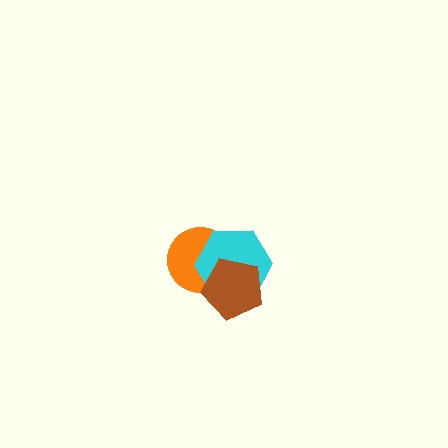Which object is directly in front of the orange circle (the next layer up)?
The cyan hexagon is directly in front of the orange circle.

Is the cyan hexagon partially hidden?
Yes, it is partially covered by another shape.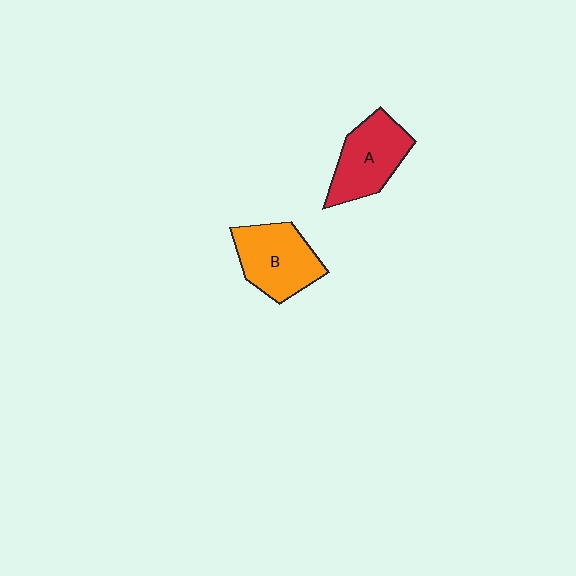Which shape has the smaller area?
Shape A (red).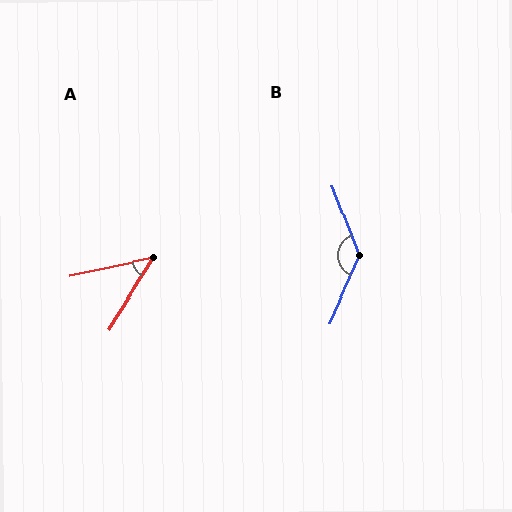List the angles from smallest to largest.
A (45°), B (135°).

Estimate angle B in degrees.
Approximately 135 degrees.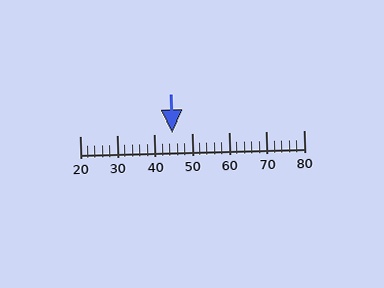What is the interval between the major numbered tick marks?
The major tick marks are spaced 10 units apart.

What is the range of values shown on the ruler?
The ruler shows values from 20 to 80.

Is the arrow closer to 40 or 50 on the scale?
The arrow is closer to 40.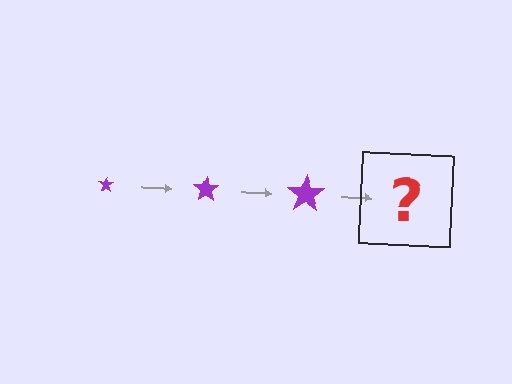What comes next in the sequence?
The next element should be a purple star, larger than the previous one.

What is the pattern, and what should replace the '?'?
The pattern is that the star gets progressively larger each step. The '?' should be a purple star, larger than the previous one.